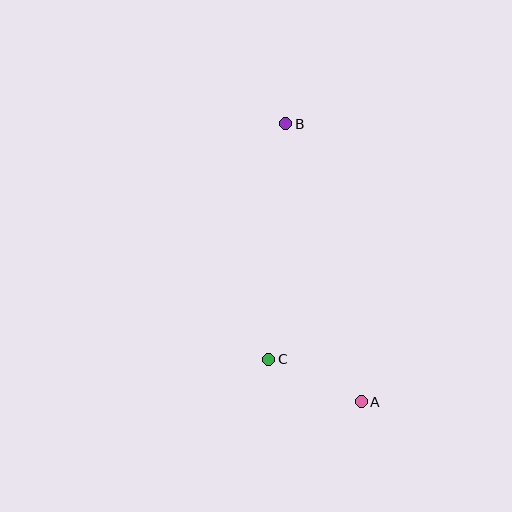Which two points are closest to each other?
Points A and C are closest to each other.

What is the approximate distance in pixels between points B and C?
The distance between B and C is approximately 236 pixels.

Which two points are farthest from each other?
Points A and B are farthest from each other.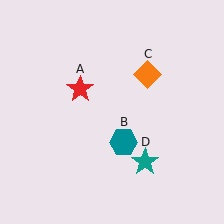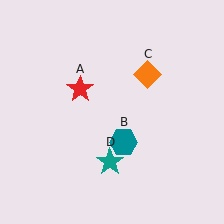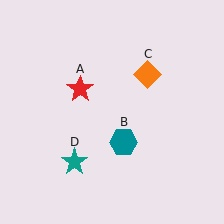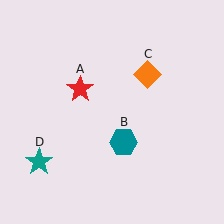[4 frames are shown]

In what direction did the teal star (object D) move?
The teal star (object D) moved left.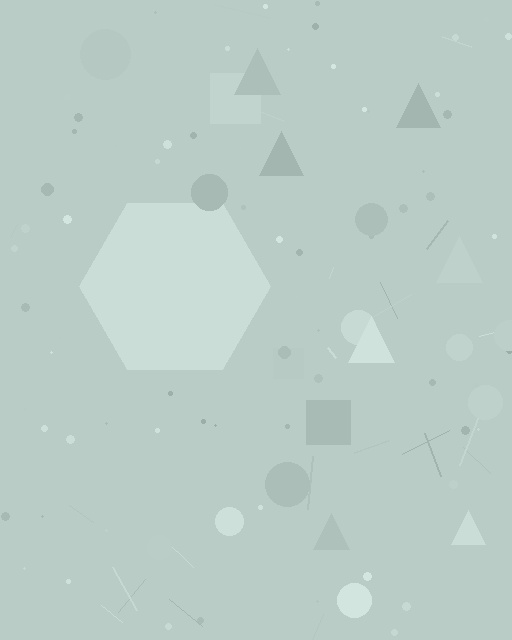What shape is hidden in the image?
A hexagon is hidden in the image.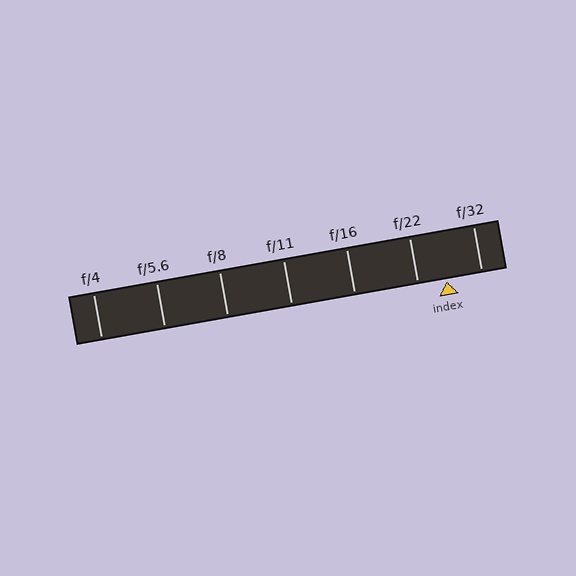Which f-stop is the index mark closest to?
The index mark is closest to f/22.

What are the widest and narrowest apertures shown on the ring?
The widest aperture shown is f/4 and the narrowest is f/32.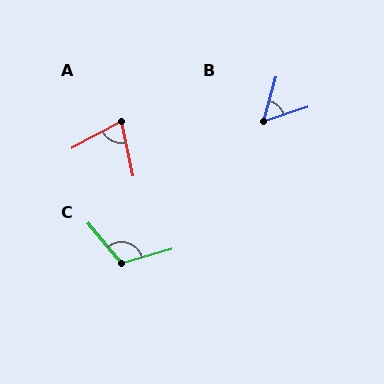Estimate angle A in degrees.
Approximately 74 degrees.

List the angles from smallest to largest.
B (56°), A (74°), C (114°).